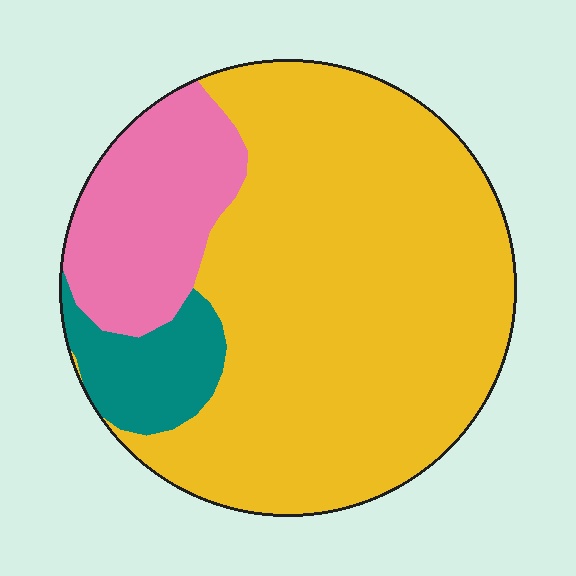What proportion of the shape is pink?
Pink covers about 20% of the shape.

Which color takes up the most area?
Yellow, at roughly 70%.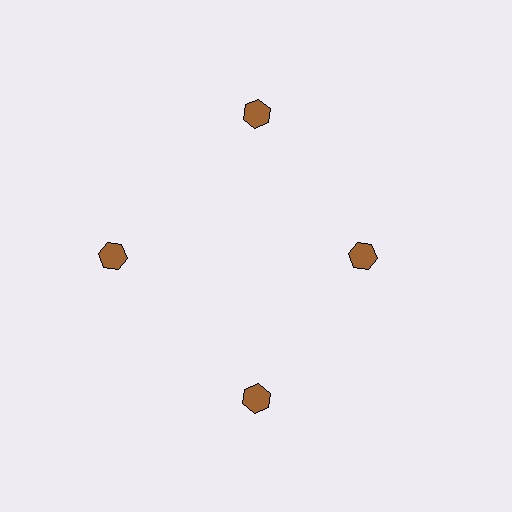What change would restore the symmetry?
The symmetry would be restored by moving it outward, back onto the ring so that all 4 hexagons sit at equal angles and equal distance from the center.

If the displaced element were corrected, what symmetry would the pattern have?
It would have 4-fold rotational symmetry — the pattern would map onto itself every 90 degrees.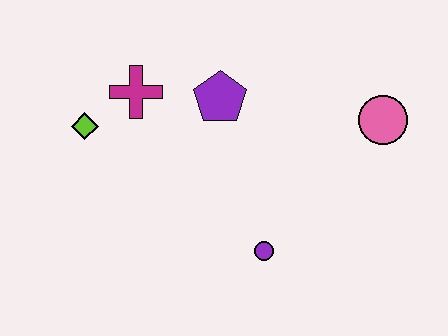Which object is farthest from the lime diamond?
The pink circle is farthest from the lime diamond.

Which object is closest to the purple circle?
The purple pentagon is closest to the purple circle.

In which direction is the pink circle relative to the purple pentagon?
The pink circle is to the right of the purple pentagon.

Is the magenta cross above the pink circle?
Yes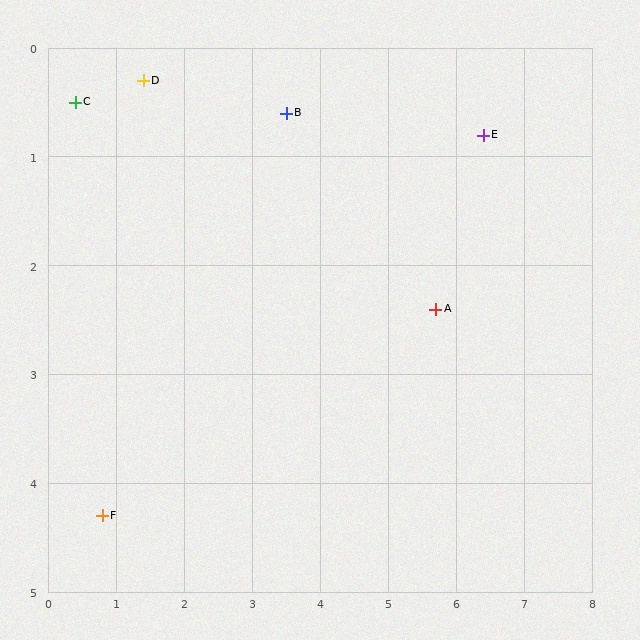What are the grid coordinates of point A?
Point A is at approximately (5.7, 2.4).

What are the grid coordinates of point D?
Point D is at approximately (1.4, 0.3).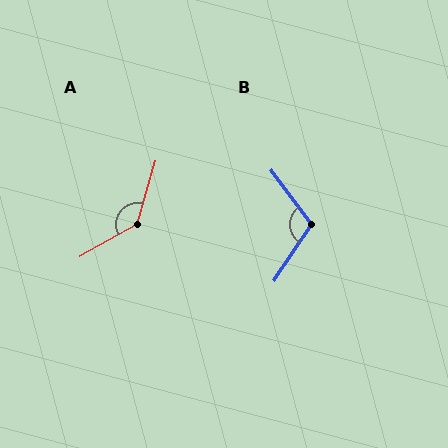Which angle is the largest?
A, at approximately 136 degrees.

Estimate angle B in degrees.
Approximately 110 degrees.